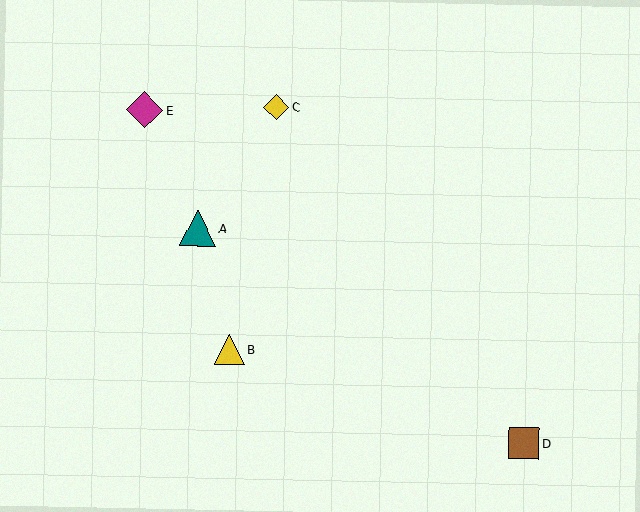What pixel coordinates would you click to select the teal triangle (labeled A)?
Click at (198, 228) to select the teal triangle A.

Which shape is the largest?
The magenta diamond (labeled E) is the largest.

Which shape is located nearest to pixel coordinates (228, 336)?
The yellow triangle (labeled B) at (229, 350) is nearest to that location.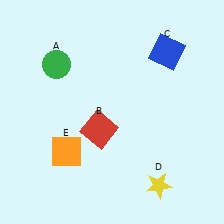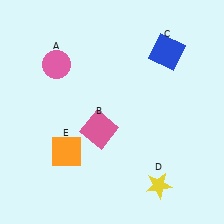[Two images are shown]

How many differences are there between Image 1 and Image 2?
There are 2 differences between the two images.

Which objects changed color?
A changed from green to pink. B changed from red to pink.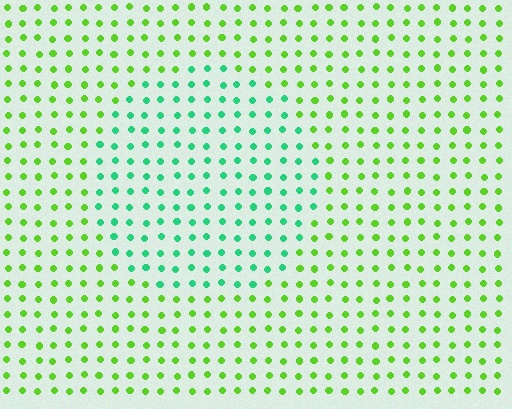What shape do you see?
I see a circle.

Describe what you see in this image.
The image is filled with small lime elements in a uniform arrangement. A circle-shaped region is visible where the elements are tinted to a slightly different hue, forming a subtle color boundary.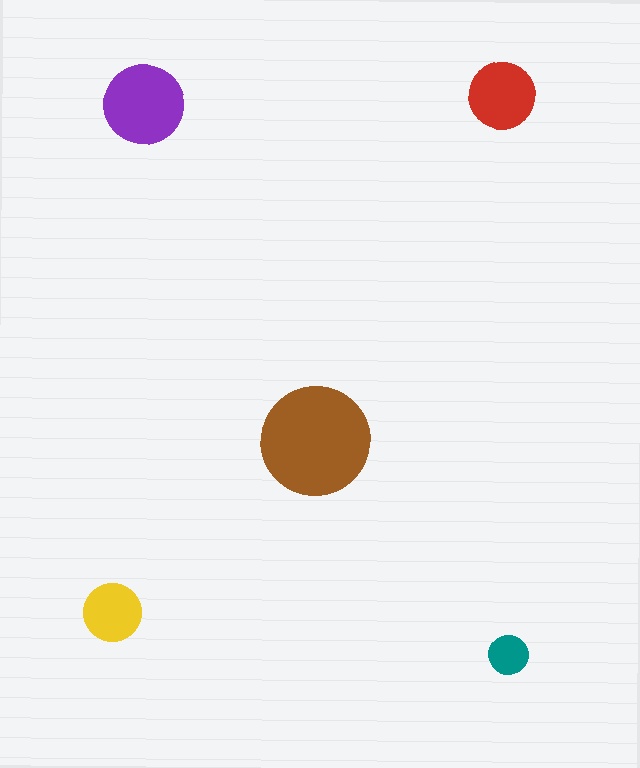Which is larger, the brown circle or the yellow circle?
The brown one.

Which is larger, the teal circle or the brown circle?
The brown one.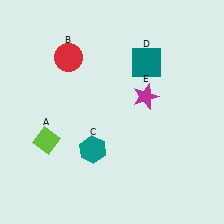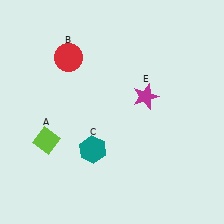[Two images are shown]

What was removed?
The teal square (D) was removed in Image 2.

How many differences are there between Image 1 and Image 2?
There is 1 difference between the two images.